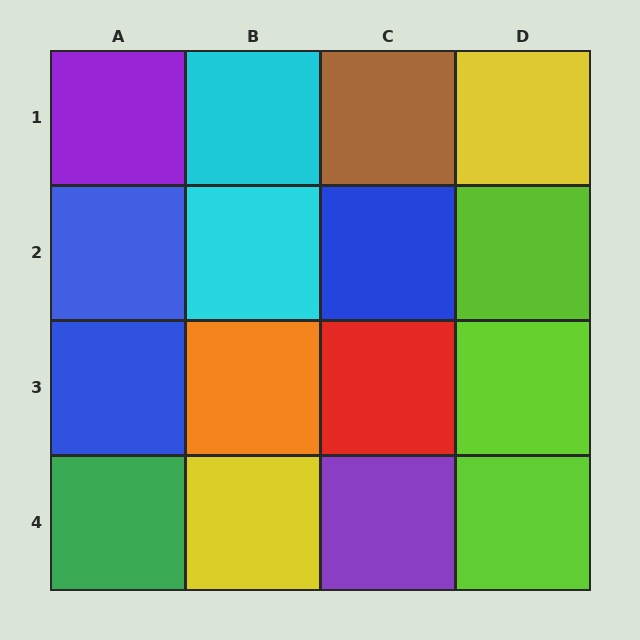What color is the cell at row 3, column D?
Lime.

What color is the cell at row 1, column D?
Yellow.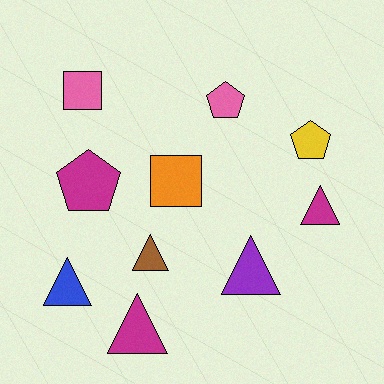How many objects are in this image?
There are 10 objects.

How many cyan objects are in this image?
There are no cyan objects.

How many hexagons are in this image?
There are no hexagons.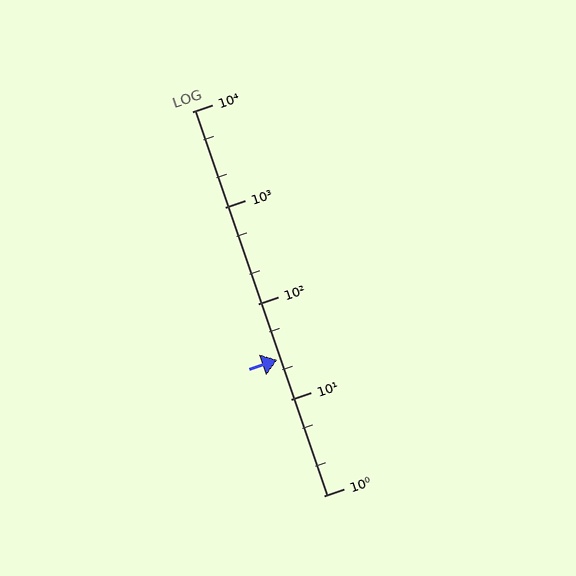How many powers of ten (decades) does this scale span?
The scale spans 4 decades, from 1 to 10000.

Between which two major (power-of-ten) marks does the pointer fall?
The pointer is between 10 and 100.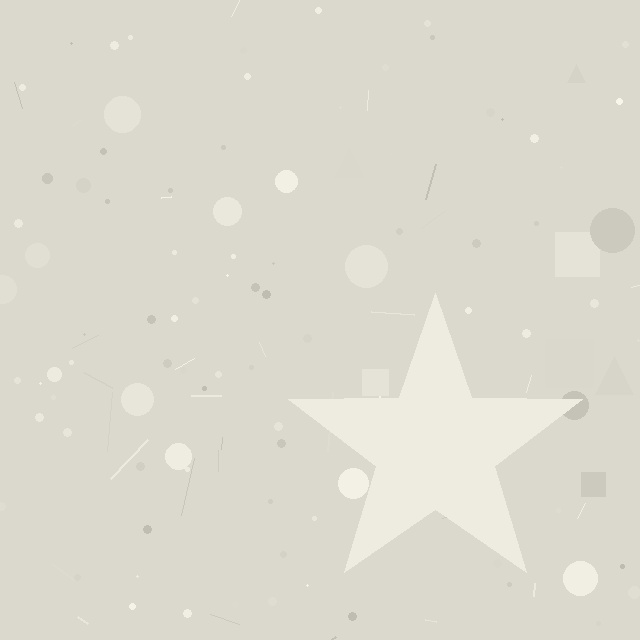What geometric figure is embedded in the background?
A star is embedded in the background.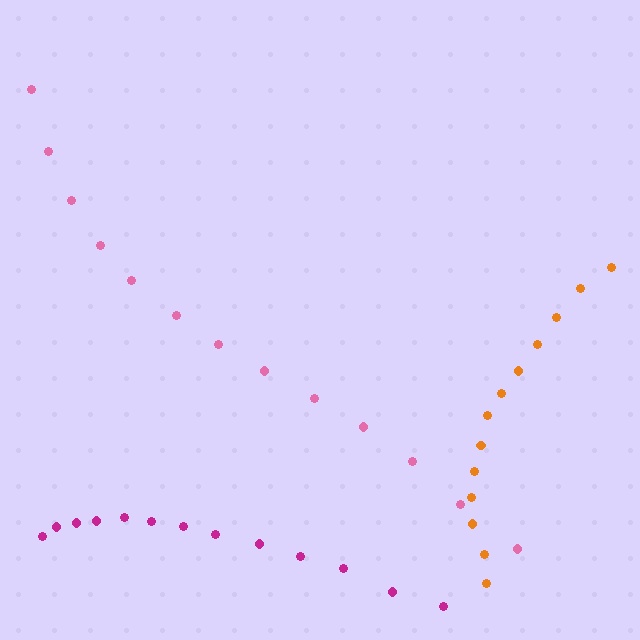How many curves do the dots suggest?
There are 3 distinct paths.